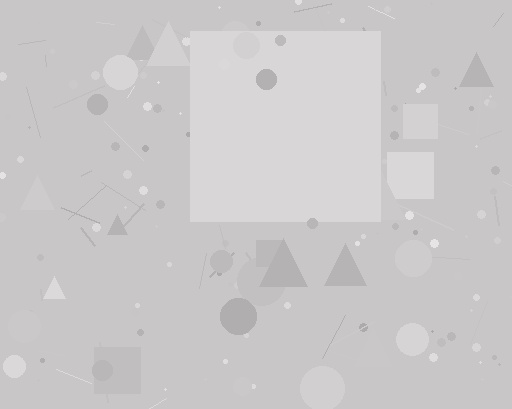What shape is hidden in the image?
A square is hidden in the image.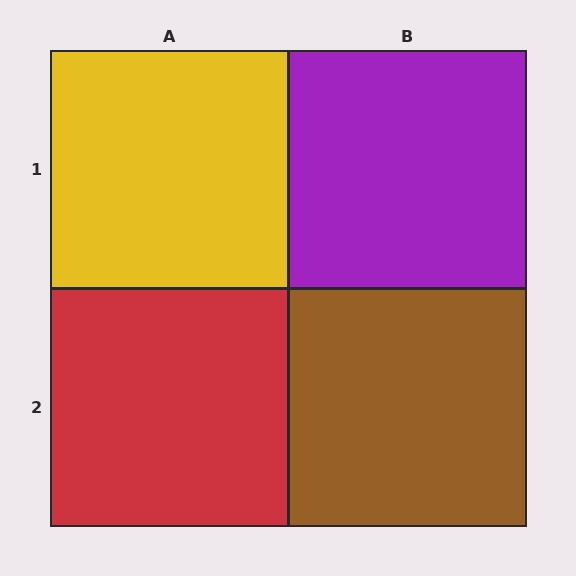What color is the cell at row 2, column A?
Red.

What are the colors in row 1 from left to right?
Yellow, purple.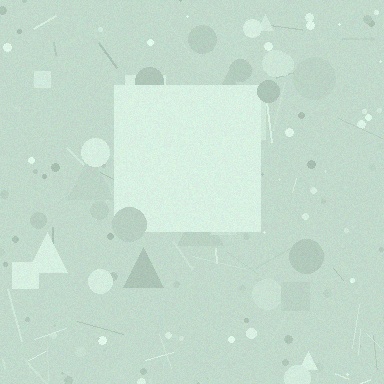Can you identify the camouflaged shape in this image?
The camouflaged shape is a square.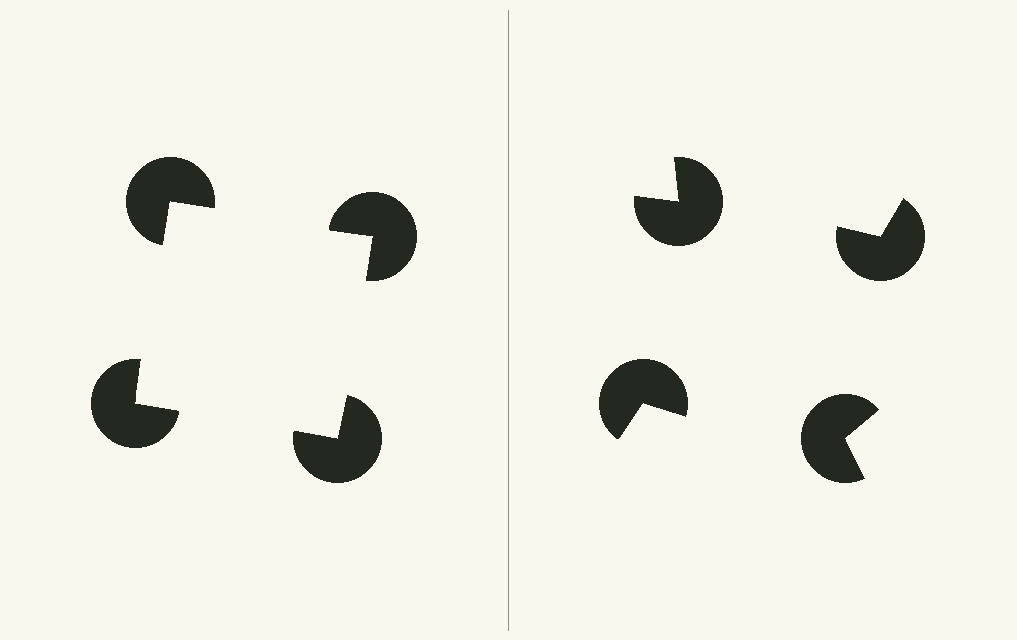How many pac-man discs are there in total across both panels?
8 — 4 on each side.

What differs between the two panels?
The pac-man discs are positioned identically on both sides; only the wedge orientations differ. On the left they align to a square; on the right they are misaligned.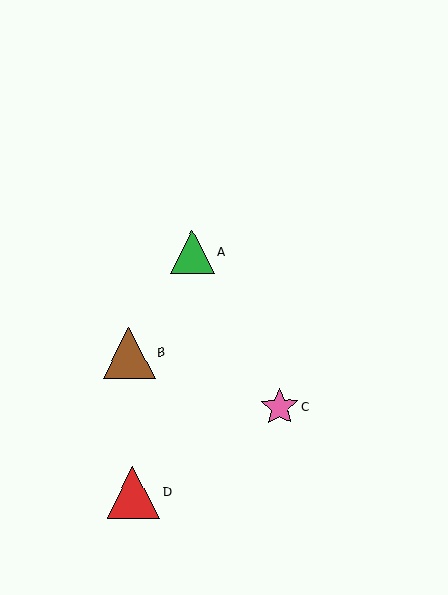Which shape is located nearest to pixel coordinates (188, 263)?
The green triangle (labeled A) at (192, 252) is nearest to that location.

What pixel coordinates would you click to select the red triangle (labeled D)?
Click at (133, 492) to select the red triangle D.